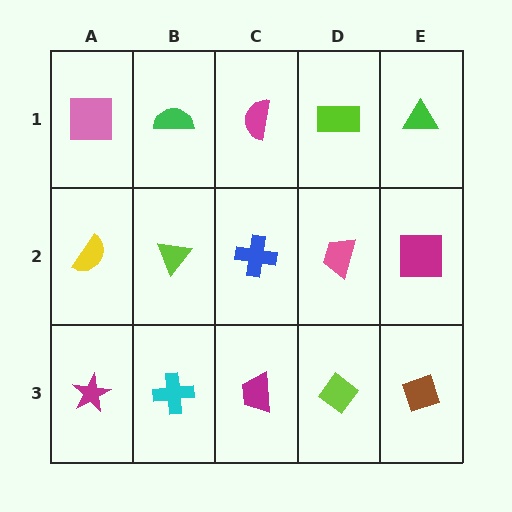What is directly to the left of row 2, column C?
A lime triangle.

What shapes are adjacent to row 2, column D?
A lime rectangle (row 1, column D), a lime diamond (row 3, column D), a blue cross (row 2, column C), a magenta square (row 2, column E).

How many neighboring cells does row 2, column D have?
4.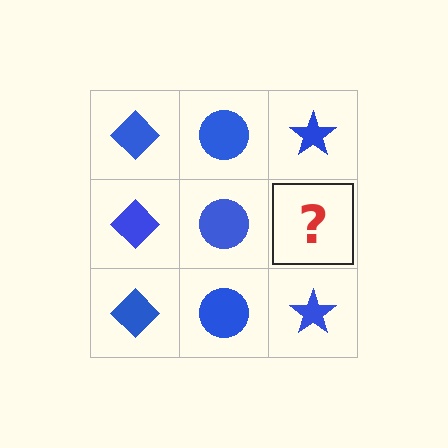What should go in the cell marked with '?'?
The missing cell should contain a blue star.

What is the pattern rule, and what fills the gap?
The rule is that each column has a consistent shape. The gap should be filled with a blue star.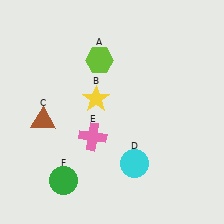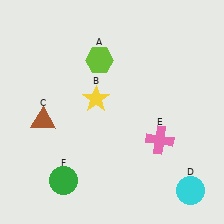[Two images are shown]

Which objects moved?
The objects that moved are: the cyan circle (D), the pink cross (E).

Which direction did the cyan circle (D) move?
The cyan circle (D) moved right.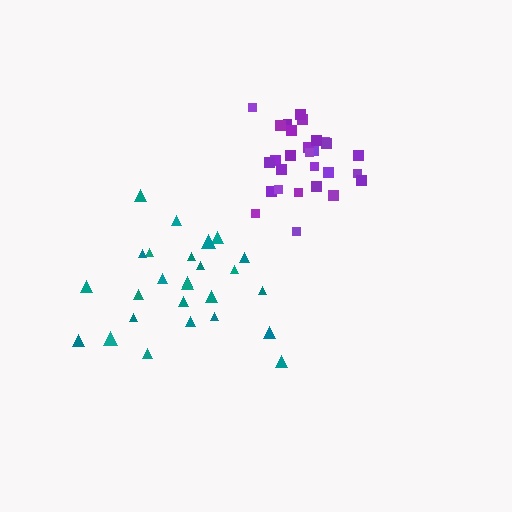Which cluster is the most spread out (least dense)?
Teal.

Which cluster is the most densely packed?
Purple.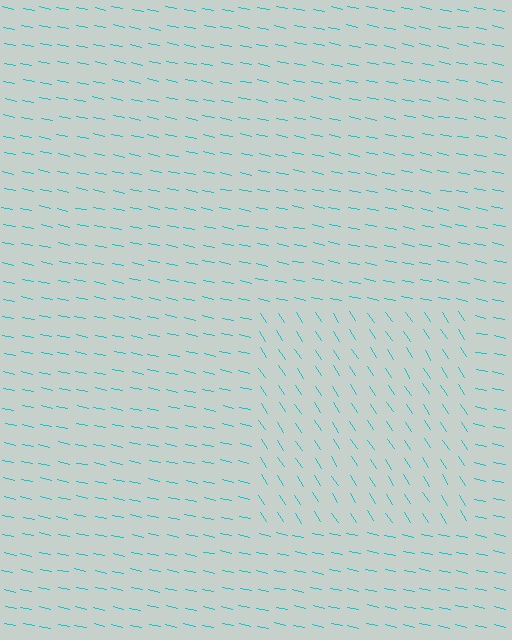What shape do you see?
I see a rectangle.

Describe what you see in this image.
The image is filled with small cyan line segments. A rectangle region in the image has lines oriented differently from the surrounding lines, creating a visible texture boundary.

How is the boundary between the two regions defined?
The boundary is defined purely by a change in line orientation (approximately 45 degrees difference). All lines are the same color and thickness.